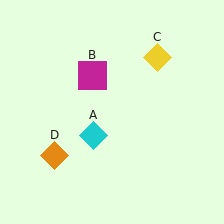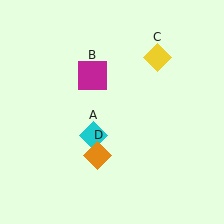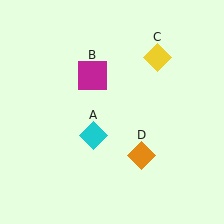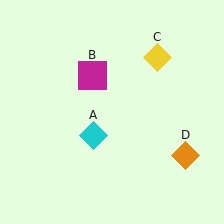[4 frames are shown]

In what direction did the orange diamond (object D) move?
The orange diamond (object D) moved right.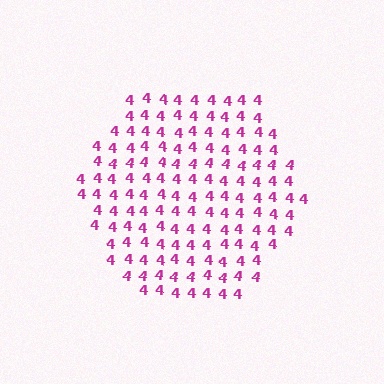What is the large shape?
The large shape is a hexagon.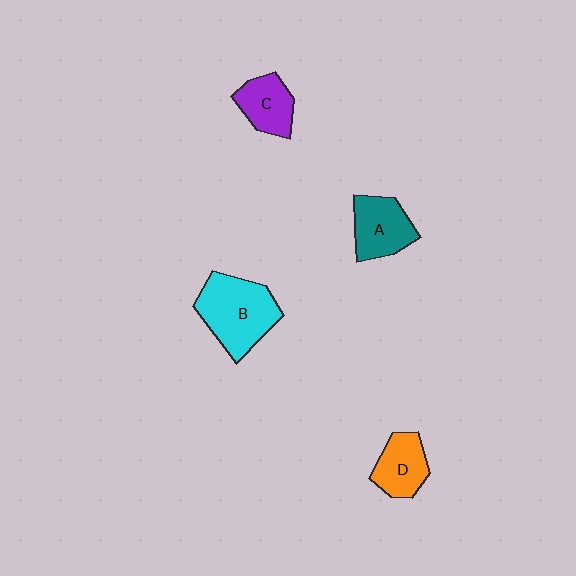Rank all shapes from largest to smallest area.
From largest to smallest: B (cyan), A (teal), D (orange), C (purple).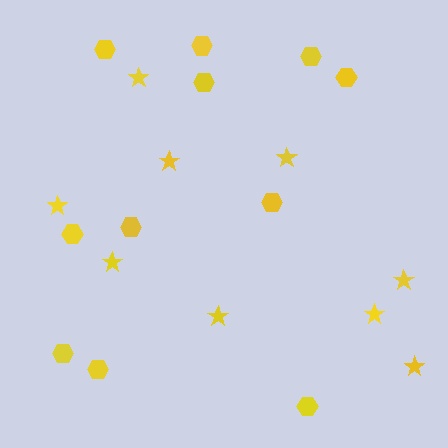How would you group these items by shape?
There are 2 groups: one group of stars (9) and one group of hexagons (11).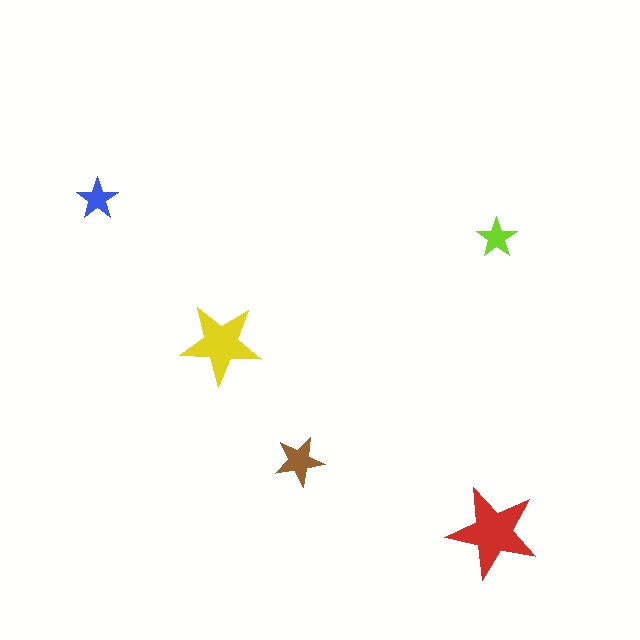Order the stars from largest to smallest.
the red one, the yellow one, the brown one, the blue one, the lime one.